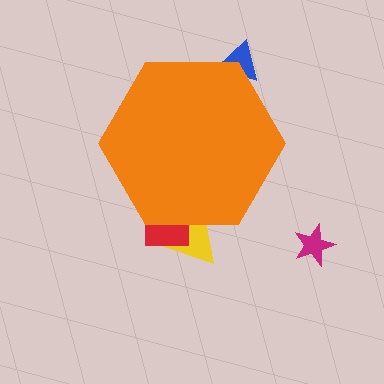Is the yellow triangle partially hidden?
Yes, the yellow triangle is partially hidden behind the orange hexagon.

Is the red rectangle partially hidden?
Yes, the red rectangle is partially hidden behind the orange hexagon.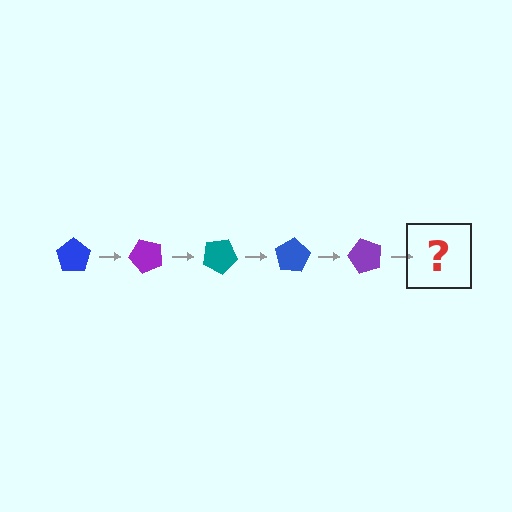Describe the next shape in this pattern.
It should be a teal pentagon, rotated 250 degrees from the start.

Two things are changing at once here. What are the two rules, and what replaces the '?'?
The two rules are that it rotates 50 degrees each step and the color cycles through blue, purple, and teal. The '?' should be a teal pentagon, rotated 250 degrees from the start.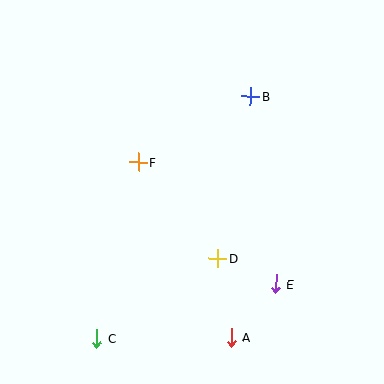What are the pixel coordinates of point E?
Point E is at (276, 284).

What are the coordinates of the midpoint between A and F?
The midpoint between A and F is at (185, 250).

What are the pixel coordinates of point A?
Point A is at (231, 337).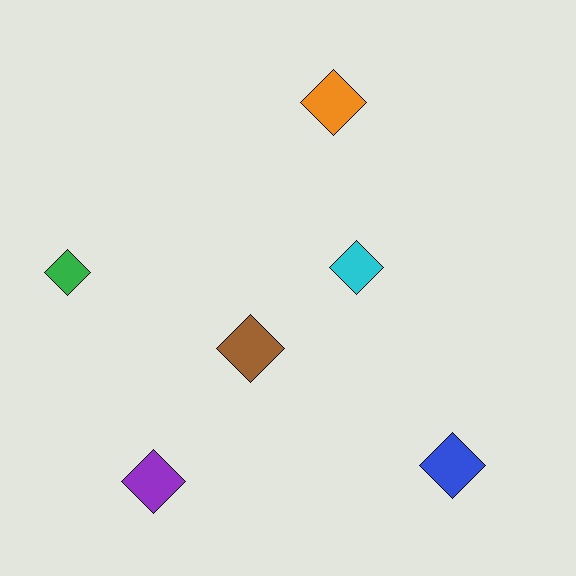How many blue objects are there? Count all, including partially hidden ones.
There is 1 blue object.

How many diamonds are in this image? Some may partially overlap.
There are 6 diamonds.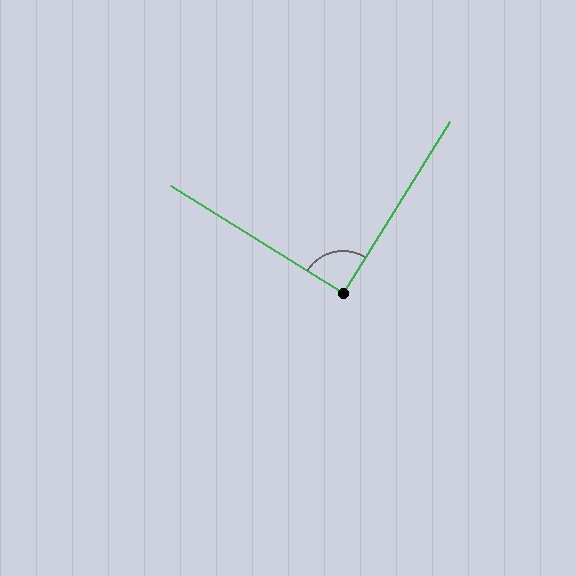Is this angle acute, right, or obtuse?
It is approximately a right angle.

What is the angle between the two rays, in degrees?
Approximately 90 degrees.